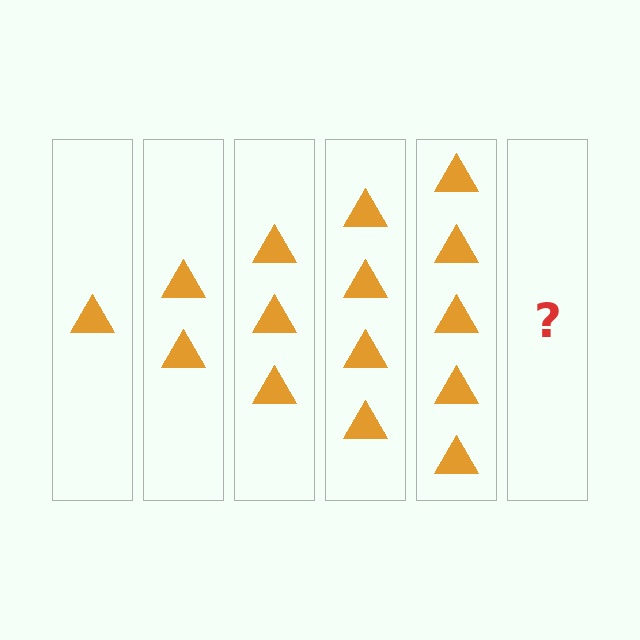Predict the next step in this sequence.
The next step is 6 triangles.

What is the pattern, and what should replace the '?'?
The pattern is that each step adds one more triangle. The '?' should be 6 triangles.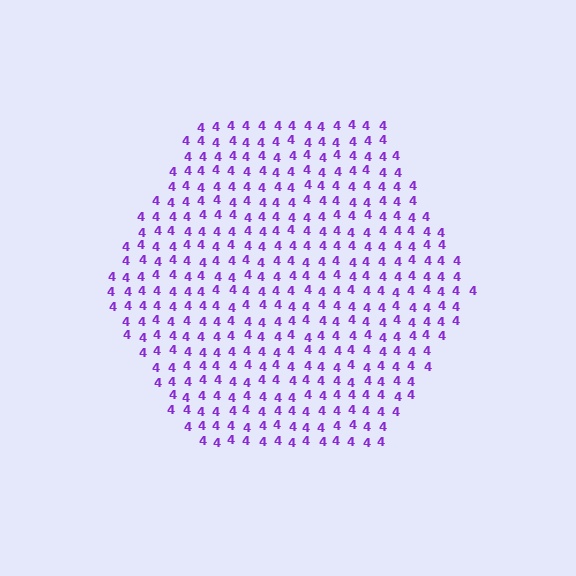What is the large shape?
The large shape is a hexagon.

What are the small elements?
The small elements are digit 4's.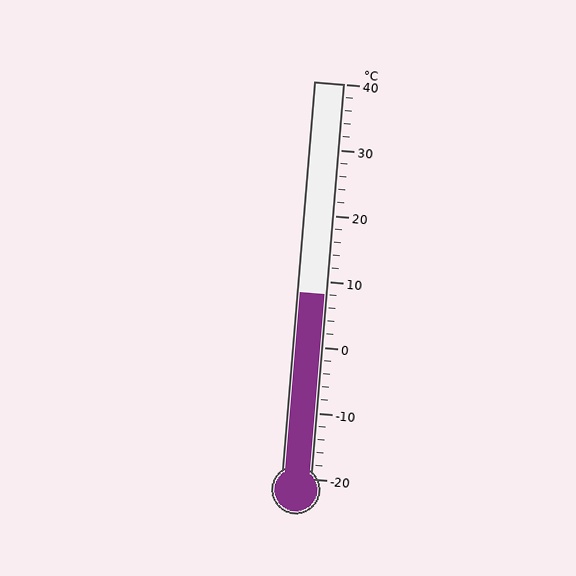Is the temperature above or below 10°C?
The temperature is below 10°C.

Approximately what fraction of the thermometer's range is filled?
The thermometer is filled to approximately 45% of its range.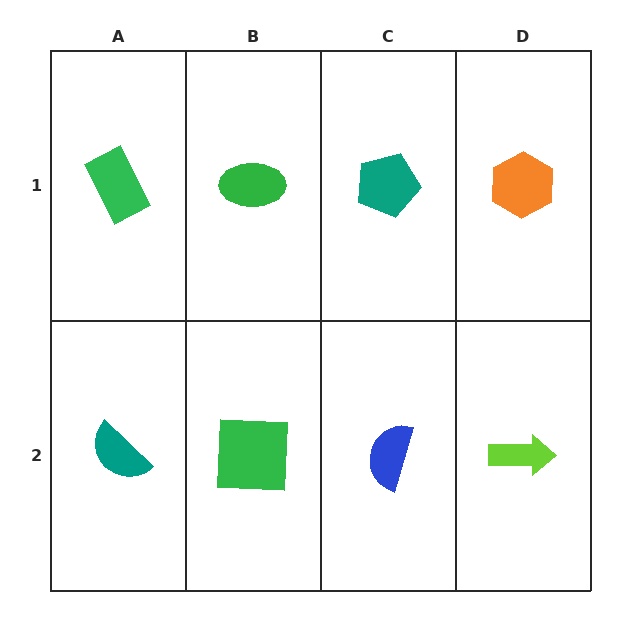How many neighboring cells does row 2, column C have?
3.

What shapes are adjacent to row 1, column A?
A teal semicircle (row 2, column A), a green ellipse (row 1, column B).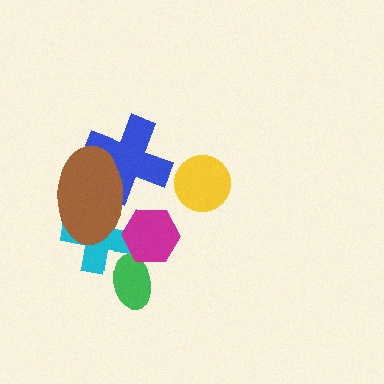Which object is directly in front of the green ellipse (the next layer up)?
The cyan cross is directly in front of the green ellipse.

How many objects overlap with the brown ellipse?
2 objects overlap with the brown ellipse.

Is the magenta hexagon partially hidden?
No, no other shape covers it.